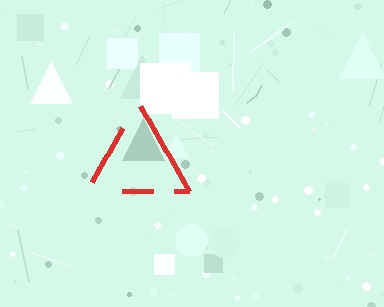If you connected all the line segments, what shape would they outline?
They would outline a triangle.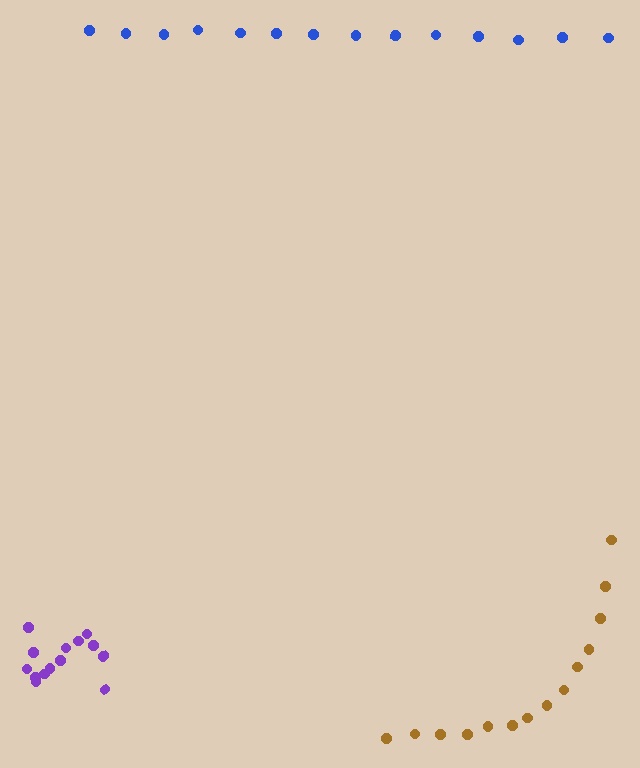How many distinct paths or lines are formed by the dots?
There are 3 distinct paths.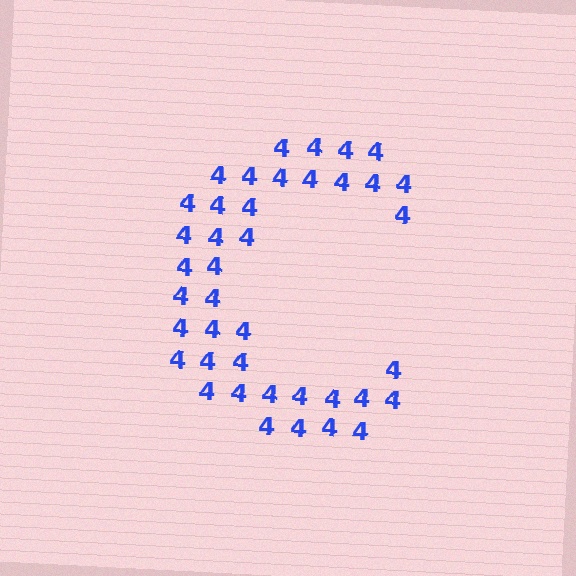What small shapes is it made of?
It is made of small digit 4's.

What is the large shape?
The large shape is the letter C.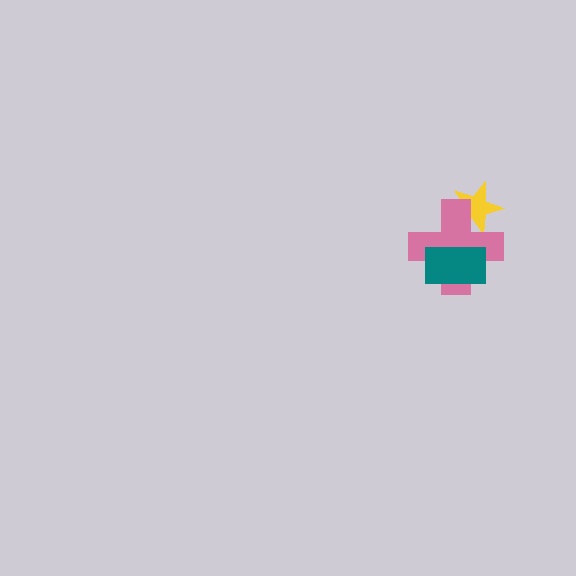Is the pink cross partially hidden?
Yes, it is partially covered by another shape.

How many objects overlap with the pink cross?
2 objects overlap with the pink cross.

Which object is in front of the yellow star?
The pink cross is in front of the yellow star.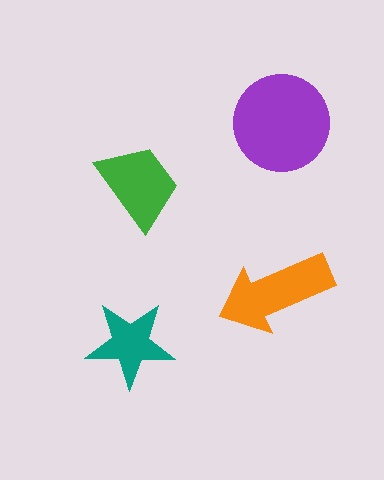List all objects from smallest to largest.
The teal star, the green trapezoid, the orange arrow, the purple circle.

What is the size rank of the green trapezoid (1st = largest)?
3rd.